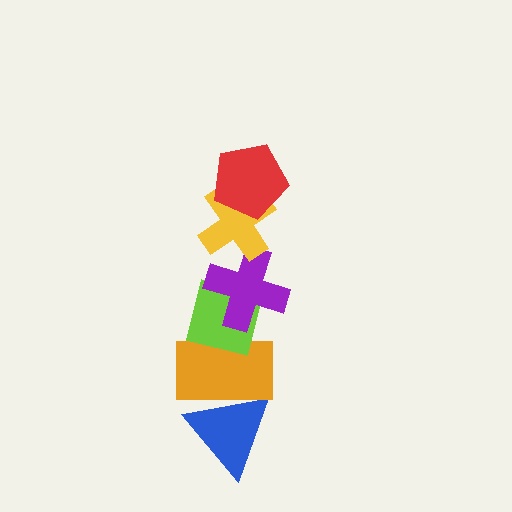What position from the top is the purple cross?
The purple cross is 3rd from the top.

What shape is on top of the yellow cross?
The red pentagon is on top of the yellow cross.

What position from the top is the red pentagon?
The red pentagon is 1st from the top.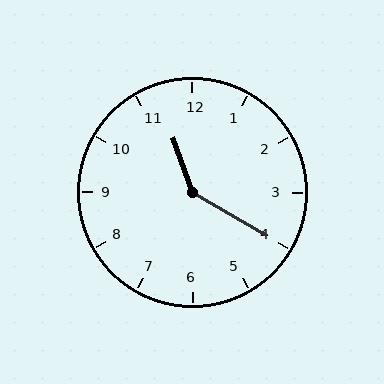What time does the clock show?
11:20.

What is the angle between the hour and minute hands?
Approximately 140 degrees.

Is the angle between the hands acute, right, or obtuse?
It is obtuse.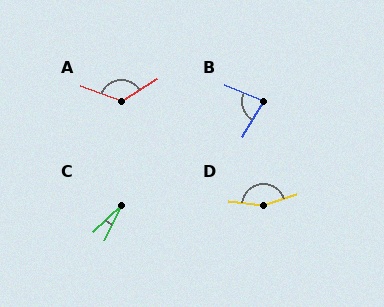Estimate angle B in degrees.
Approximately 82 degrees.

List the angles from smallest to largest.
C (20°), B (82°), A (128°), D (156°).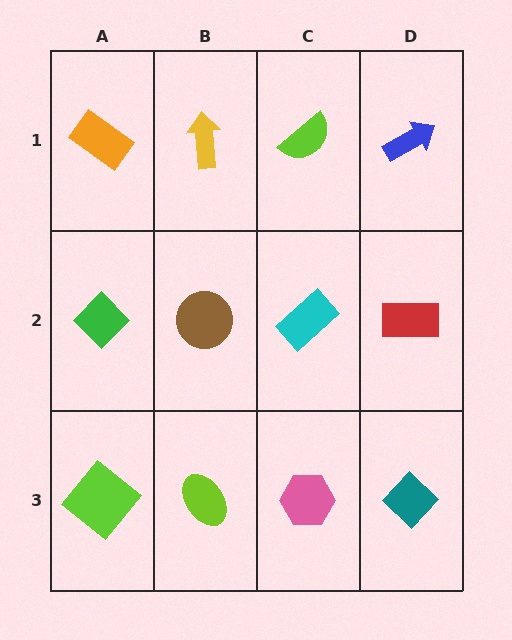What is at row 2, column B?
A brown circle.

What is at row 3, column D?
A teal diamond.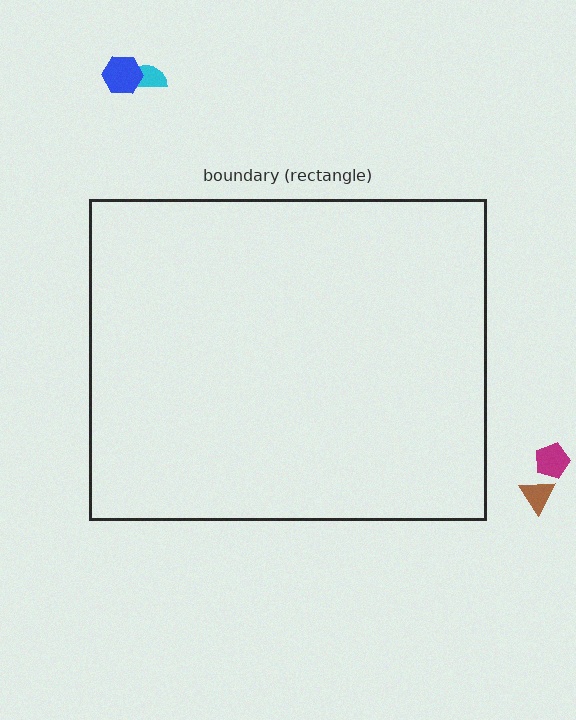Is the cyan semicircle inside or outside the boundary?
Outside.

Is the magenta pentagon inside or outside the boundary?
Outside.